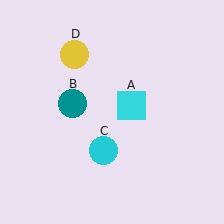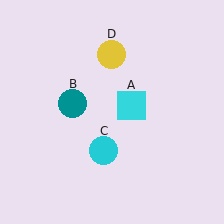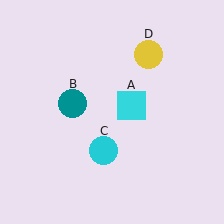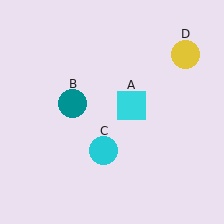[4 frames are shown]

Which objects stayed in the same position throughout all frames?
Cyan square (object A) and teal circle (object B) and cyan circle (object C) remained stationary.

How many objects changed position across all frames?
1 object changed position: yellow circle (object D).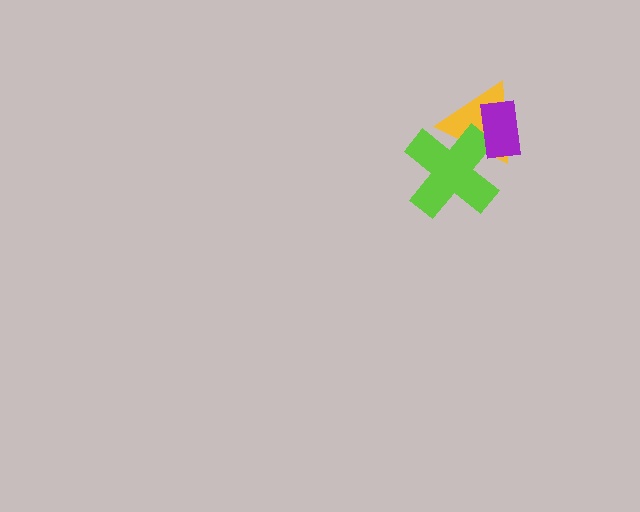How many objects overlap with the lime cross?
2 objects overlap with the lime cross.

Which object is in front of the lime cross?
The purple rectangle is in front of the lime cross.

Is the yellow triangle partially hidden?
Yes, it is partially covered by another shape.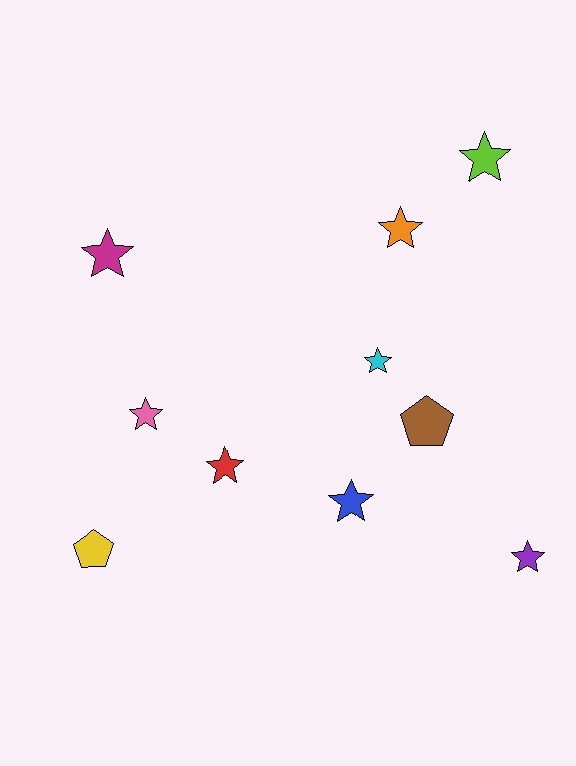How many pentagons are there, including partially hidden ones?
There are 2 pentagons.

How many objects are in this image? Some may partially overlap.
There are 10 objects.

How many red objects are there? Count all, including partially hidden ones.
There is 1 red object.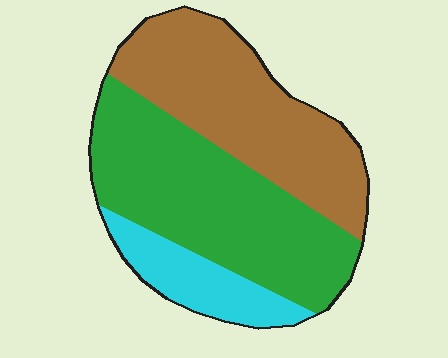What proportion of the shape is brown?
Brown covers around 40% of the shape.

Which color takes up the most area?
Green, at roughly 45%.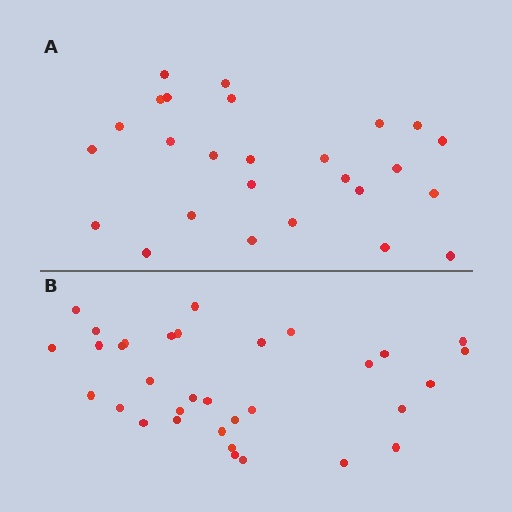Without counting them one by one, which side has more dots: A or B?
Region B (the bottom region) has more dots.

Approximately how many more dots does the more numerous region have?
Region B has roughly 8 or so more dots than region A.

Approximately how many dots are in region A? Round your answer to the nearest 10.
About 30 dots. (The exact count is 26, which rounds to 30.)